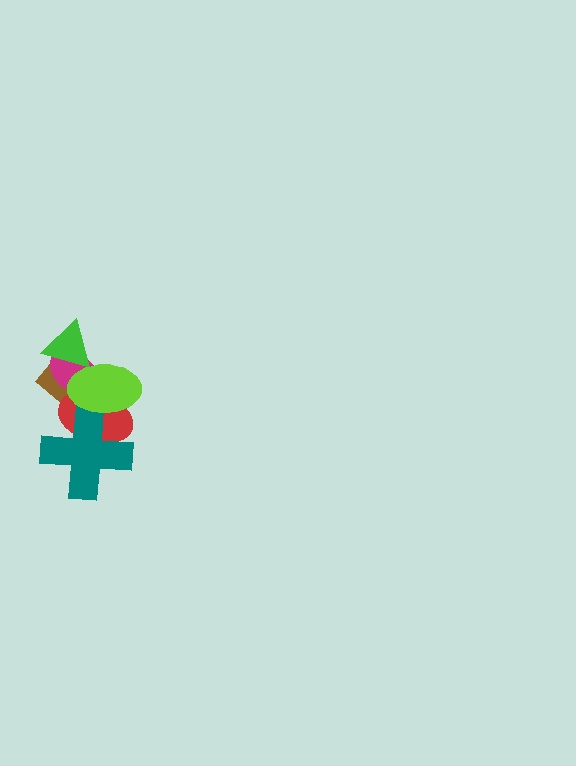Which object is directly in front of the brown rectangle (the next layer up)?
The magenta ellipse is directly in front of the brown rectangle.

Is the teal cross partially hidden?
Yes, it is partially covered by another shape.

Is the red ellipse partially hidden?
Yes, it is partially covered by another shape.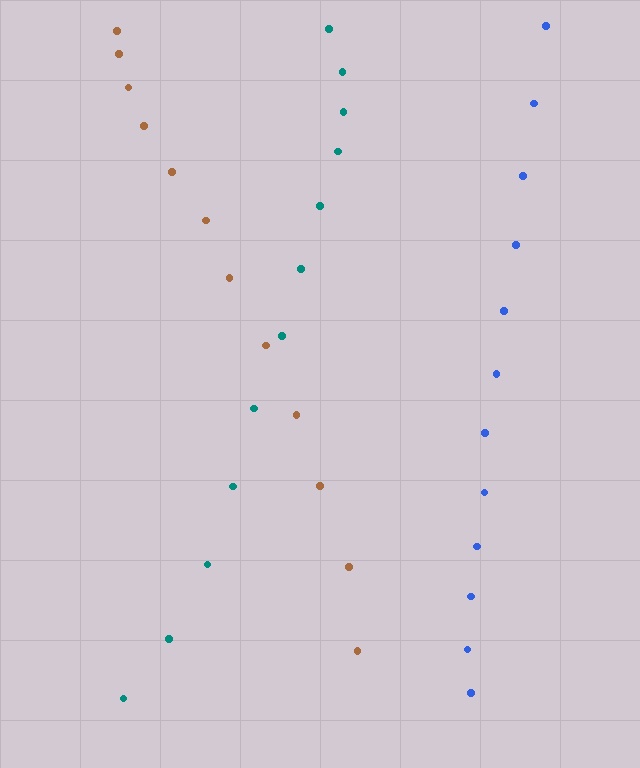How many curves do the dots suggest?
There are 3 distinct paths.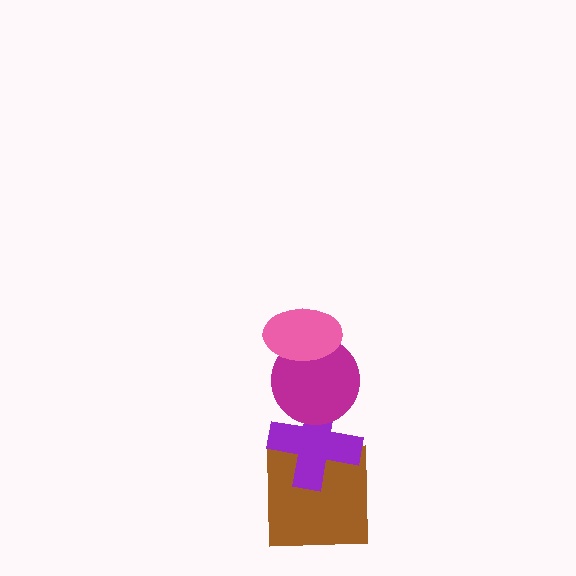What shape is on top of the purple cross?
The magenta circle is on top of the purple cross.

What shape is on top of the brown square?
The purple cross is on top of the brown square.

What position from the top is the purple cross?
The purple cross is 3rd from the top.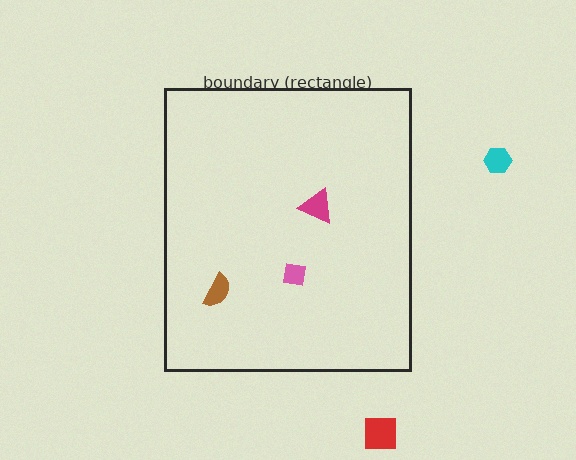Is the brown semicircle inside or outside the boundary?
Inside.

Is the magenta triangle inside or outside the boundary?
Inside.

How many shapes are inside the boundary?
3 inside, 2 outside.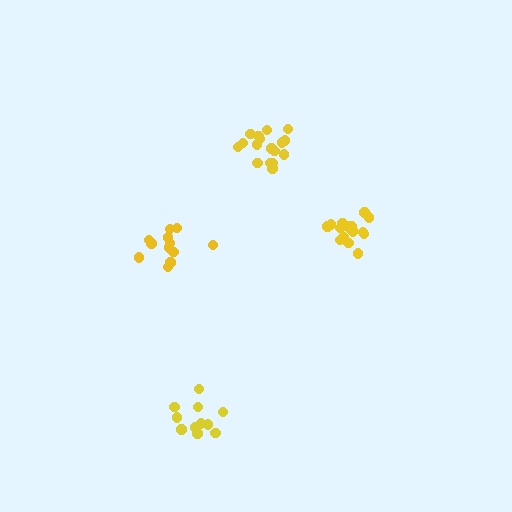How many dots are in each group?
Group 1: 17 dots, Group 2: 12 dots, Group 3: 17 dots, Group 4: 11 dots (57 total).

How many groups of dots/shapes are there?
There are 4 groups.